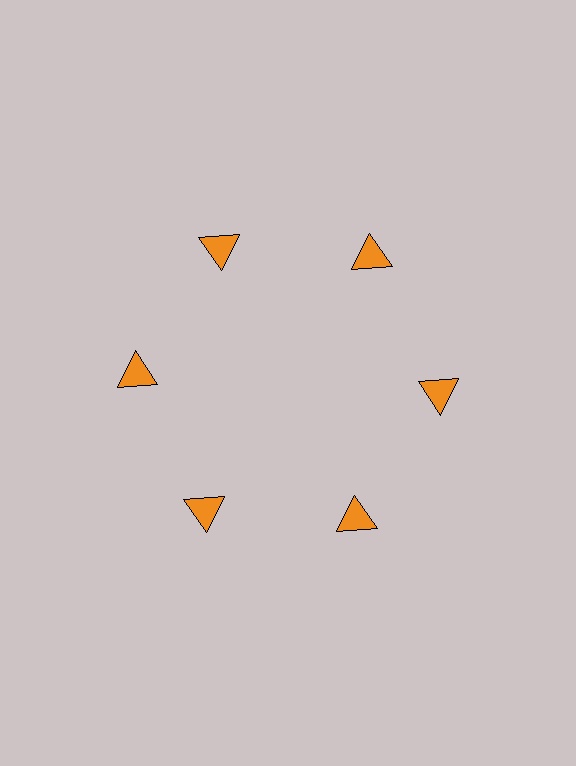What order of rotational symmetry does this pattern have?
This pattern has 6-fold rotational symmetry.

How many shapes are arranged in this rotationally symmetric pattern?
There are 6 shapes, arranged in 6 groups of 1.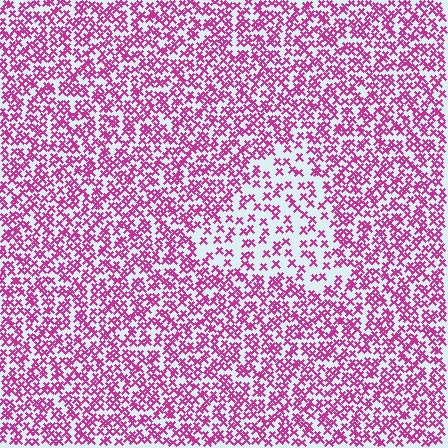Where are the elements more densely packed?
The elements are more densely packed outside the triangle boundary.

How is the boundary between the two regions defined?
The boundary is defined by a change in element density (approximately 2.1x ratio). All elements are the same color, size, and shape.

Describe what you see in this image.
The image contains small magenta elements arranged at two different densities. A triangle-shaped region is visible where the elements are less densely packed than the surrounding area.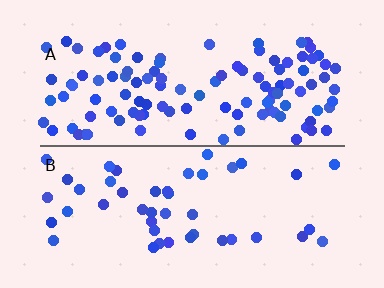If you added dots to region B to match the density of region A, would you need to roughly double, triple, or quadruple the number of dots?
Approximately double.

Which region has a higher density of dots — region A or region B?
A (the top).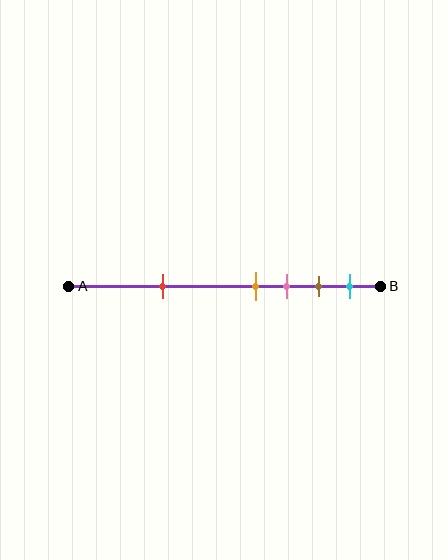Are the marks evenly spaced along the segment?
No, the marks are not evenly spaced.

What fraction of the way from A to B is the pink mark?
The pink mark is approximately 70% (0.7) of the way from A to B.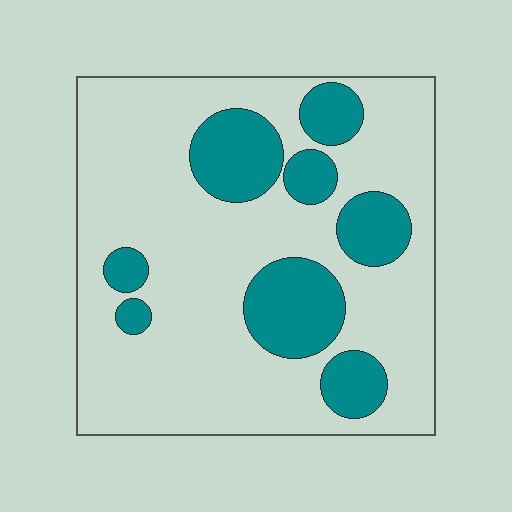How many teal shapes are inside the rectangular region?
8.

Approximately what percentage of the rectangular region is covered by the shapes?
Approximately 25%.